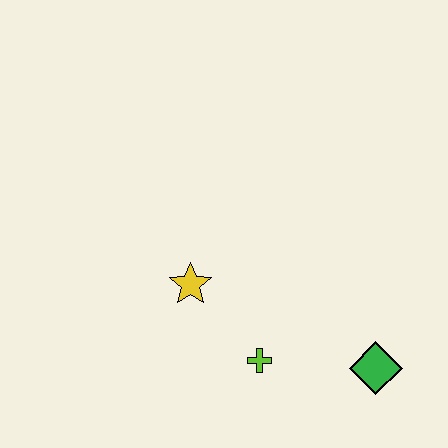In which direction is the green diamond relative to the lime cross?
The green diamond is to the right of the lime cross.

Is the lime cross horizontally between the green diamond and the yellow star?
Yes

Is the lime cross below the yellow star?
Yes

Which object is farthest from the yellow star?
The green diamond is farthest from the yellow star.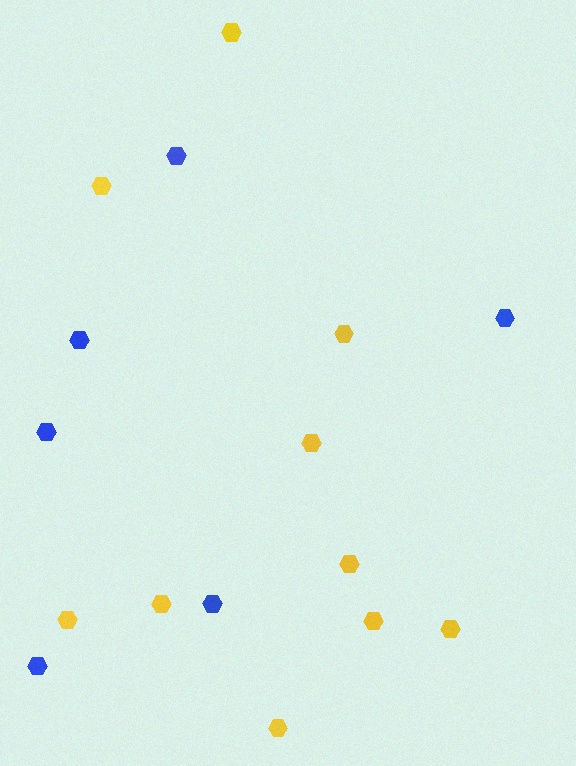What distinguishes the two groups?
There are 2 groups: one group of yellow hexagons (10) and one group of blue hexagons (6).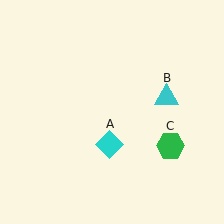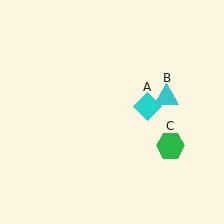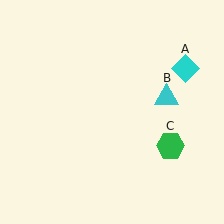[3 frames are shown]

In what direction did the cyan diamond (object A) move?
The cyan diamond (object A) moved up and to the right.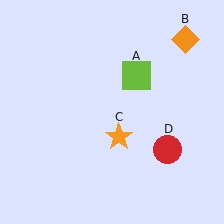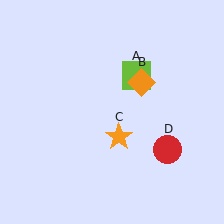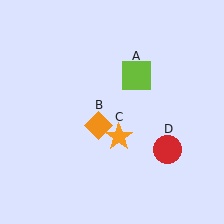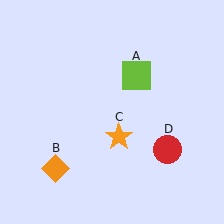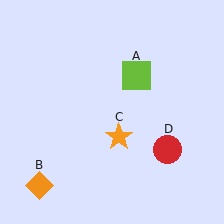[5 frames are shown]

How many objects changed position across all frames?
1 object changed position: orange diamond (object B).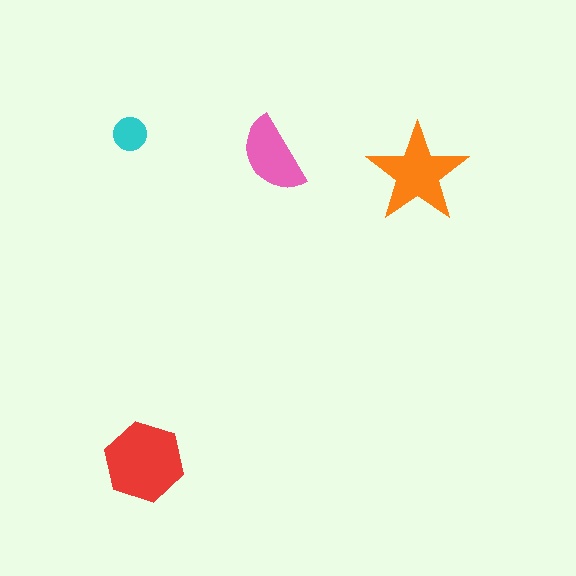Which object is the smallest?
The cyan circle.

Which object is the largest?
The red hexagon.